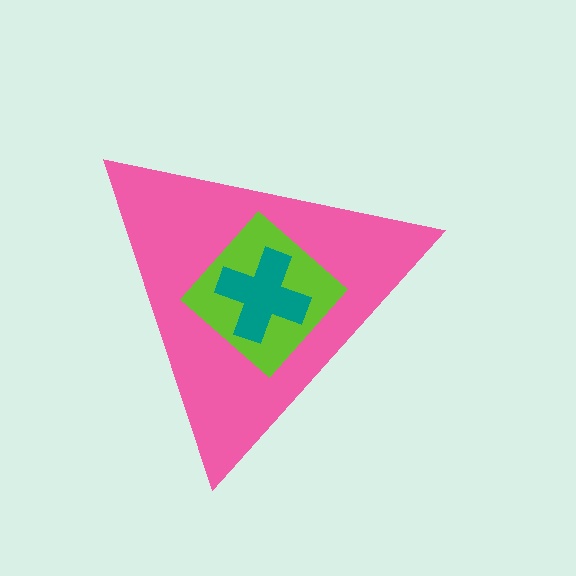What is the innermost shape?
The teal cross.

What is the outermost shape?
The pink triangle.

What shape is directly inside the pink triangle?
The lime diamond.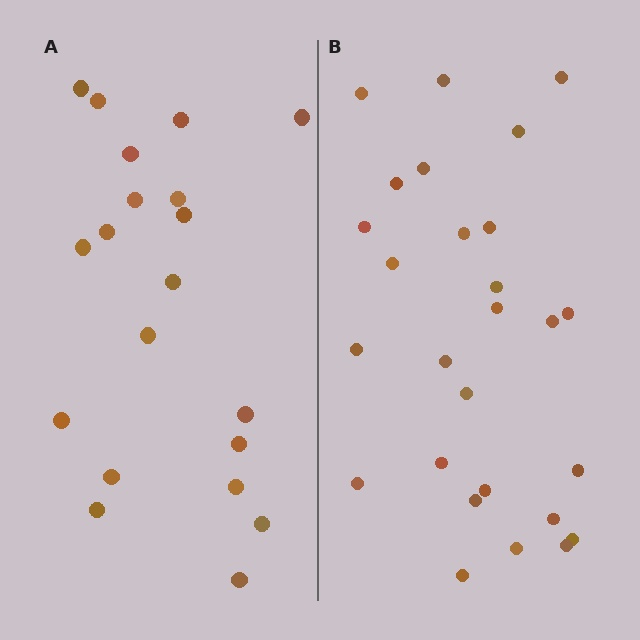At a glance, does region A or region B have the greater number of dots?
Region B (the right region) has more dots.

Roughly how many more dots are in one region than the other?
Region B has roughly 8 or so more dots than region A.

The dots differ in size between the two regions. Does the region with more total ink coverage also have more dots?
No. Region A has more total ink coverage because its dots are larger, but region B actually contains more individual dots. Total area can be misleading — the number of items is what matters here.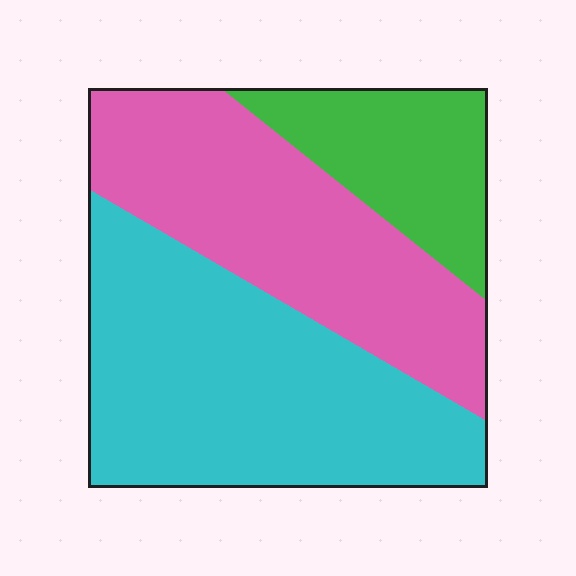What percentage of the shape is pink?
Pink covers around 35% of the shape.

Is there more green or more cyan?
Cyan.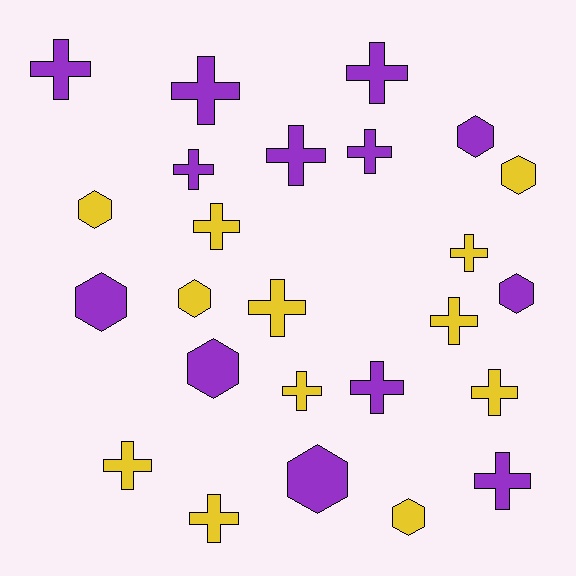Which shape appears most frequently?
Cross, with 16 objects.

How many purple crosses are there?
There are 8 purple crosses.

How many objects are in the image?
There are 25 objects.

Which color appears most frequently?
Purple, with 13 objects.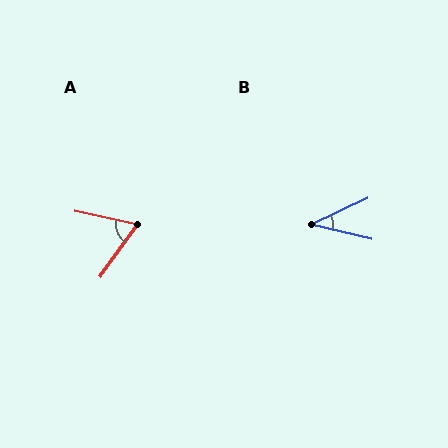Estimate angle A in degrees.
Approximately 67 degrees.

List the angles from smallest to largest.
B (39°), A (67°).